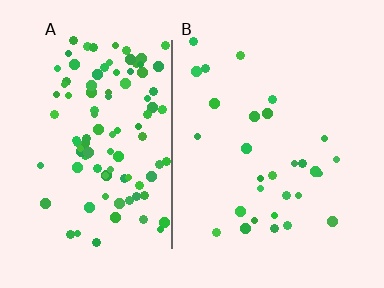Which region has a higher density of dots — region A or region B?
A (the left).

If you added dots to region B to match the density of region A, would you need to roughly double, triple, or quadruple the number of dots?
Approximately quadruple.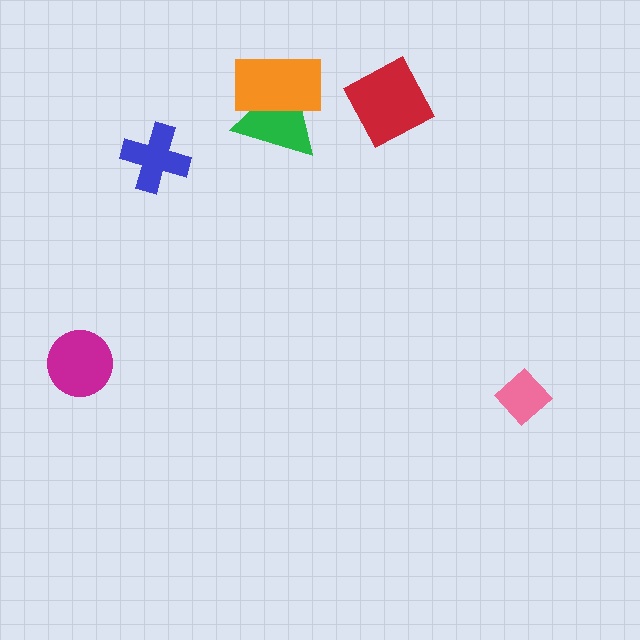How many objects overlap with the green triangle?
1 object overlaps with the green triangle.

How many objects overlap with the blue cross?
0 objects overlap with the blue cross.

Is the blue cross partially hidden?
No, no other shape covers it.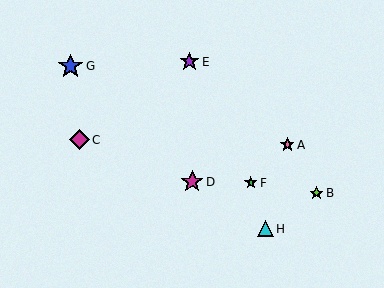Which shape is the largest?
The blue star (labeled G) is the largest.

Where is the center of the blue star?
The center of the blue star is at (71, 66).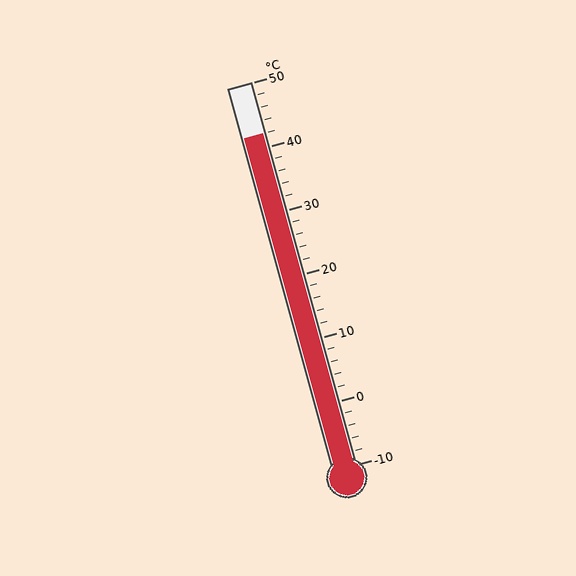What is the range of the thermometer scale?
The thermometer scale ranges from -10°C to 50°C.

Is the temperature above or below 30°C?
The temperature is above 30°C.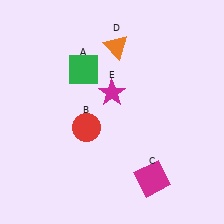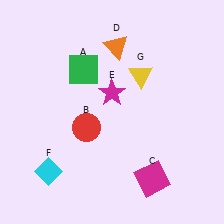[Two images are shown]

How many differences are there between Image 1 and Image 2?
There are 2 differences between the two images.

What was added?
A cyan diamond (F), a yellow triangle (G) were added in Image 2.